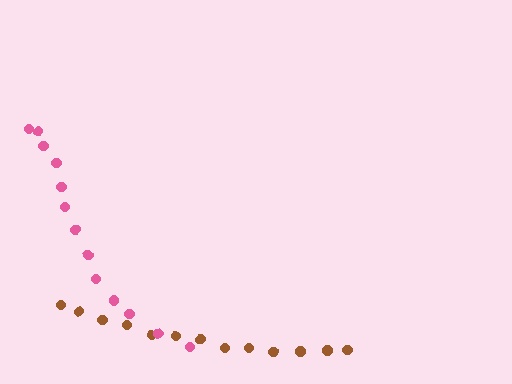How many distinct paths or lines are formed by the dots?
There are 2 distinct paths.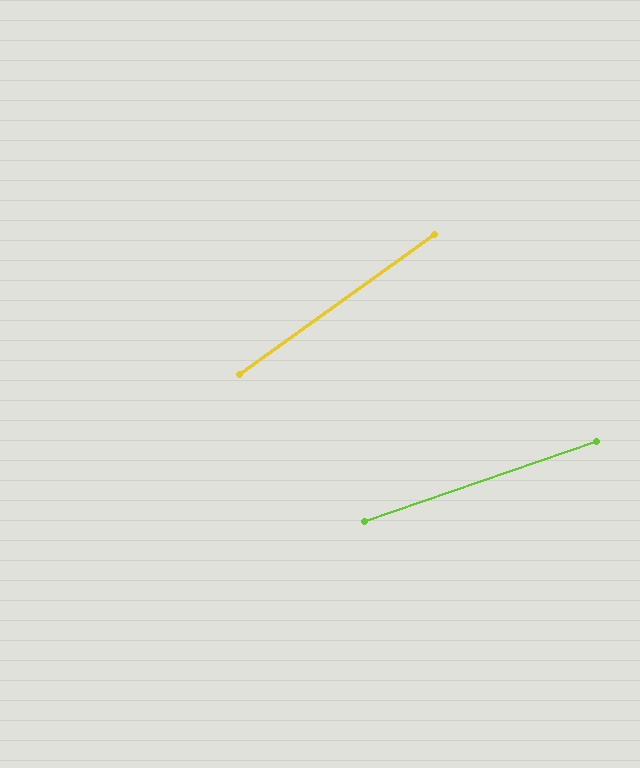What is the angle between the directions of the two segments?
Approximately 17 degrees.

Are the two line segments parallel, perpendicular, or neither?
Neither parallel nor perpendicular — they differ by about 17°.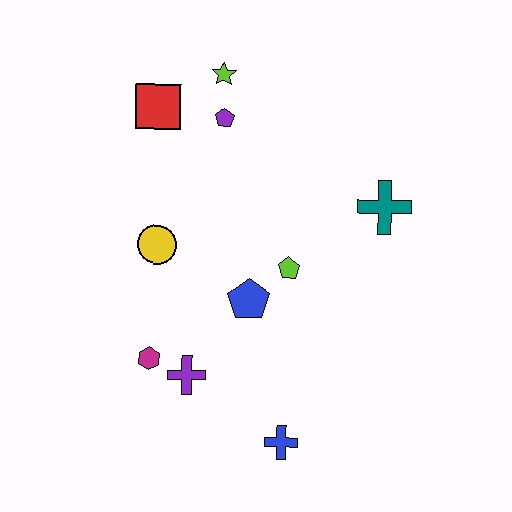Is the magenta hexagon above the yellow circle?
No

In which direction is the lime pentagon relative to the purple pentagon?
The lime pentagon is below the purple pentagon.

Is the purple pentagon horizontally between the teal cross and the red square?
Yes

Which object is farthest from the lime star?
The blue cross is farthest from the lime star.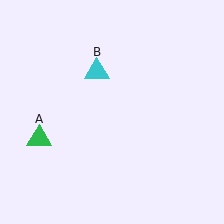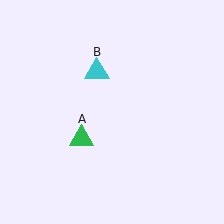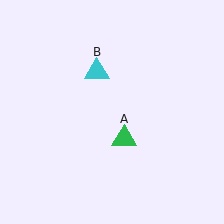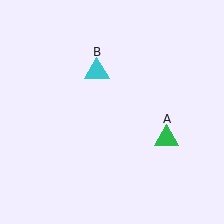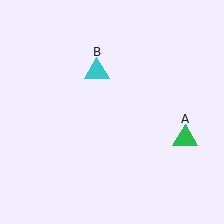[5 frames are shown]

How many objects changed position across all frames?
1 object changed position: green triangle (object A).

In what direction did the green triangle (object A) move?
The green triangle (object A) moved right.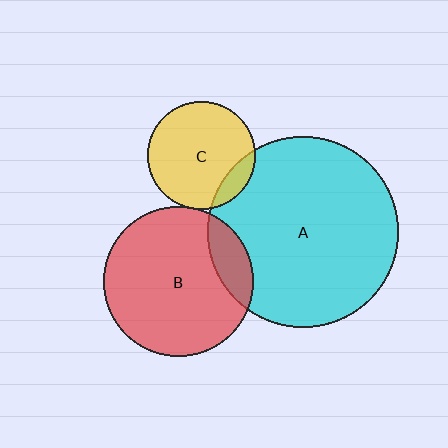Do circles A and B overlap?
Yes.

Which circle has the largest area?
Circle A (cyan).